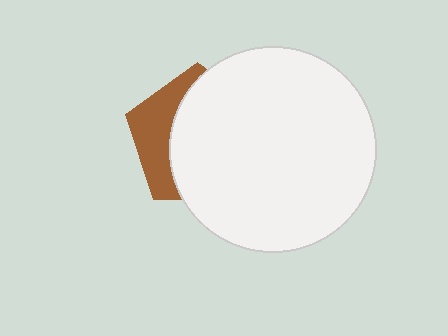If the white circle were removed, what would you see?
You would see the complete brown pentagon.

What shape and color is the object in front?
The object in front is a white circle.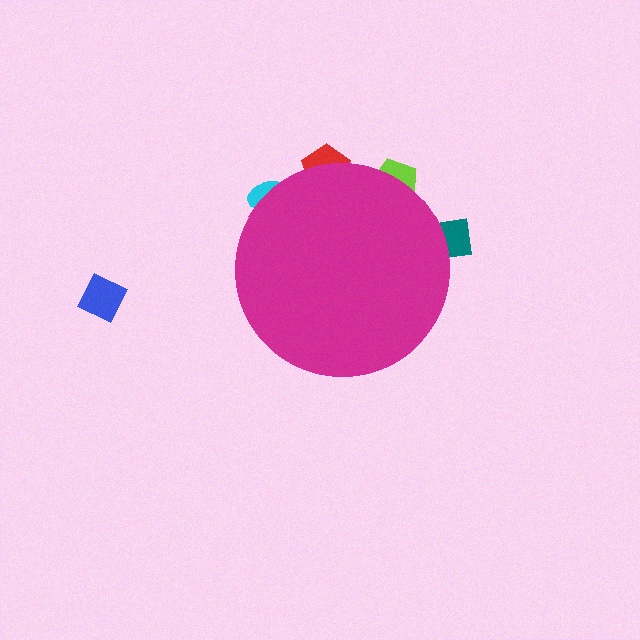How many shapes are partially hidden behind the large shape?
4 shapes are partially hidden.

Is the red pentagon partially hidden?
Yes, the red pentagon is partially hidden behind the magenta circle.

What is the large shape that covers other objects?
A magenta circle.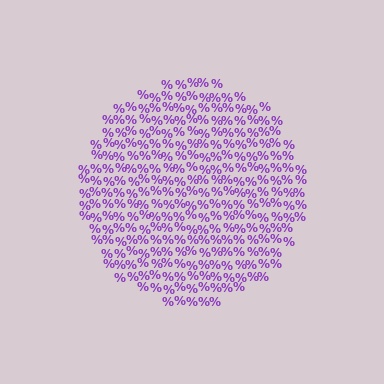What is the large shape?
The large shape is a circle.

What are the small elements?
The small elements are percent signs.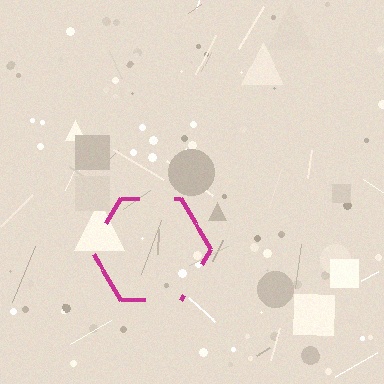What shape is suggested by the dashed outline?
The dashed outline suggests a hexagon.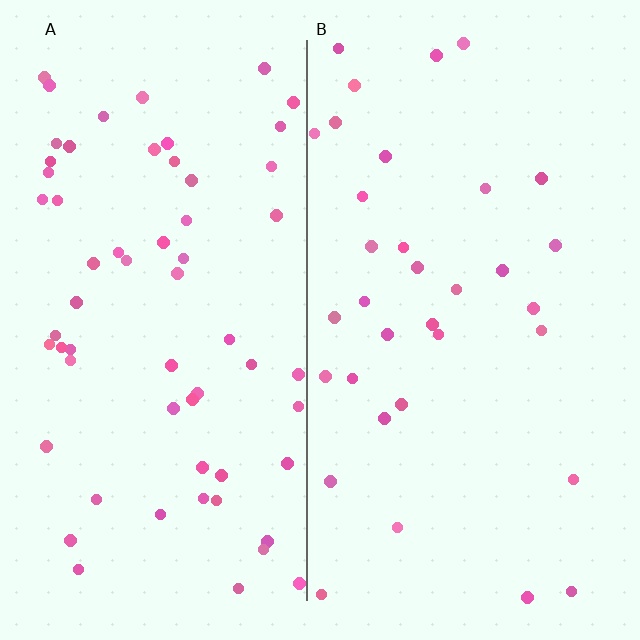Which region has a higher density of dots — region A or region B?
A (the left).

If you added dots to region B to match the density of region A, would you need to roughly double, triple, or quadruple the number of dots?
Approximately double.